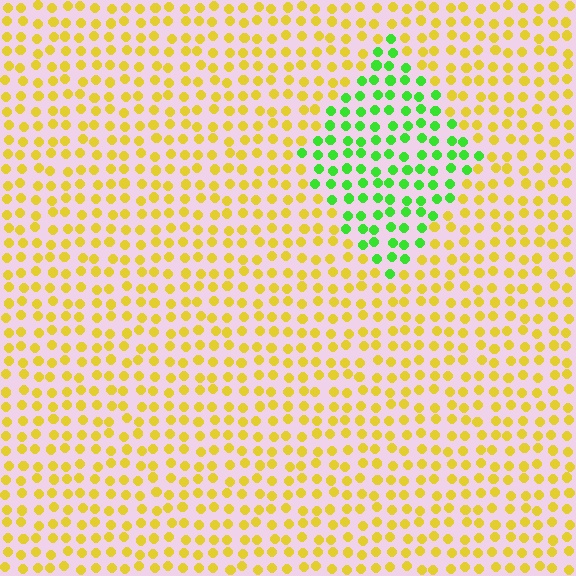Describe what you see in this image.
The image is filled with small yellow elements in a uniform arrangement. A diamond-shaped region is visible where the elements are tinted to a slightly different hue, forming a subtle color boundary.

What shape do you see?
I see a diamond.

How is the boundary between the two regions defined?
The boundary is defined purely by a slight shift in hue (about 64 degrees). Spacing, size, and orientation are identical on both sides.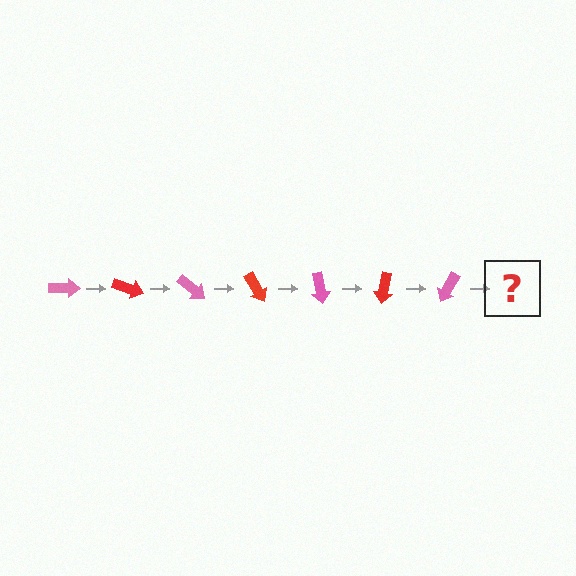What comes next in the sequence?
The next element should be a red arrow, rotated 140 degrees from the start.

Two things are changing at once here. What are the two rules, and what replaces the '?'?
The two rules are that it rotates 20 degrees each step and the color cycles through pink and red. The '?' should be a red arrow, rotated 140 degrees from the start.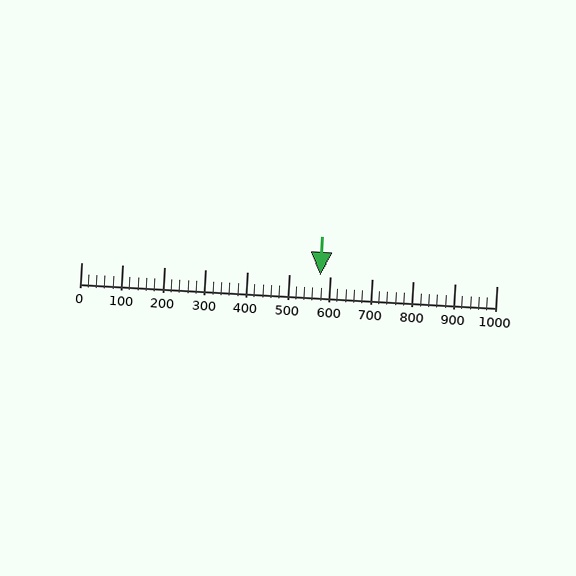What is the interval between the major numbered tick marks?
The major tick marks are spaced 100 units apart.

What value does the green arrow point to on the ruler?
The green arrow points to approximately 576.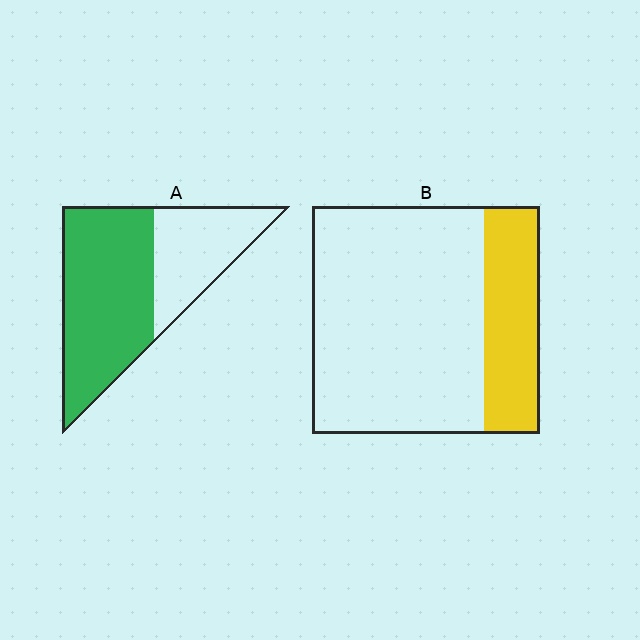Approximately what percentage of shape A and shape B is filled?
A is approximately 65% and B is approximately 25%.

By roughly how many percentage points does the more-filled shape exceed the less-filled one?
By roughly 40 percentage points (A over B).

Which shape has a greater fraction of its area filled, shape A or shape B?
Shape A.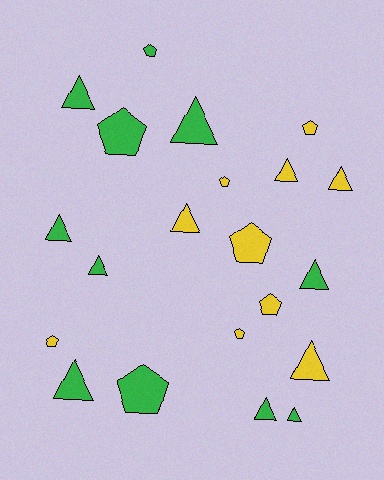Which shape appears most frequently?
Triangle, with 12 objects.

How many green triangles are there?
There are 8 green triangles.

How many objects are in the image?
There are 21 objects.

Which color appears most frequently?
Green, with 11 objects.